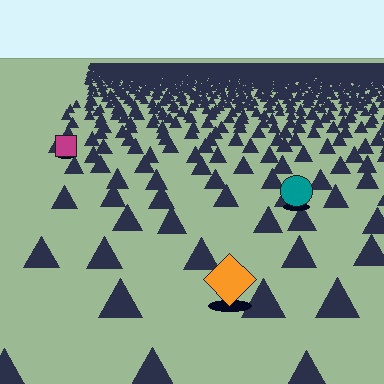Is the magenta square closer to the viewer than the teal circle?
No. The teal circle is closer — you can tell from the texture gradient: the ground texture is coarser near it.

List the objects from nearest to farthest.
From nearest to farthest: the orange diamond, the teal circle, the magenta square.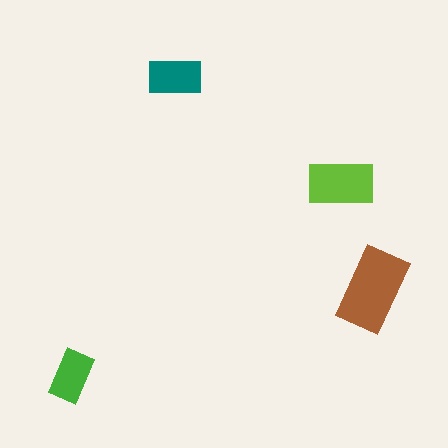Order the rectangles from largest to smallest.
the brown one, the lime one, the teal one, the green one.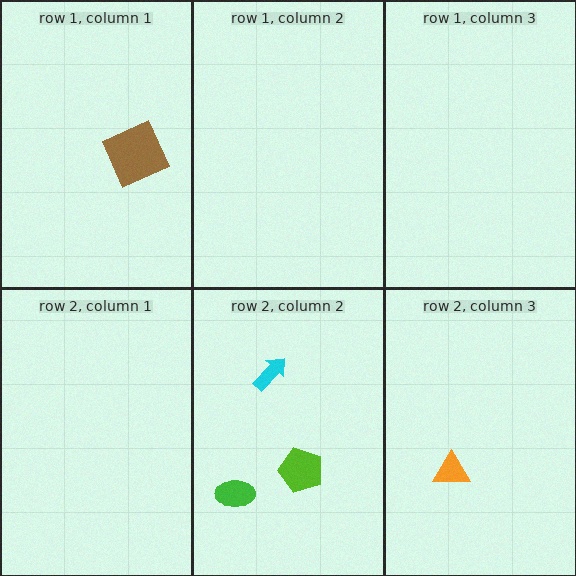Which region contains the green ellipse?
The row 2, column 2 region.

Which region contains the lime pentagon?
The row 2, column 2 region.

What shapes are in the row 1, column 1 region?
The brown square.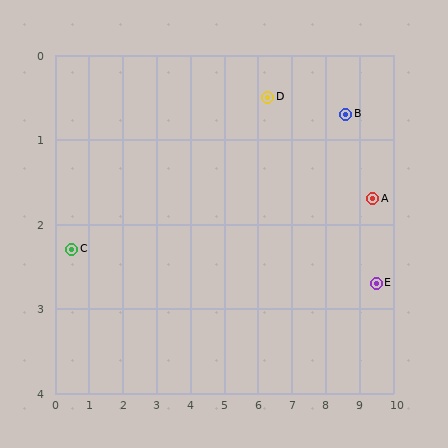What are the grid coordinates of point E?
Point E is at approximately (9.5, 2.7).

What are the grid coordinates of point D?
Point D is at approximately (6.3, 0.5).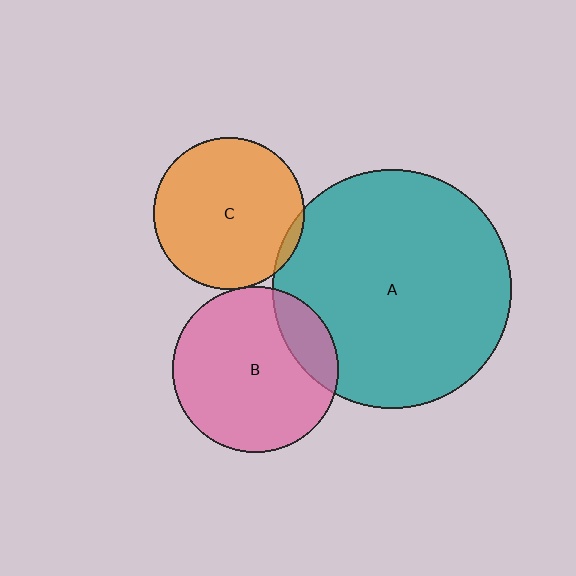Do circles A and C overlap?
Yes.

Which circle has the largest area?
Circle A (teal).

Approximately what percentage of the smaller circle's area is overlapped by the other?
Approximately 5%.